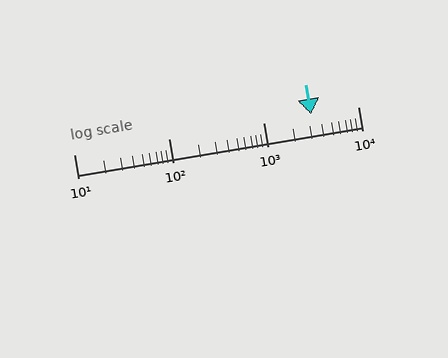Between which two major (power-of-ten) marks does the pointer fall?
The pointer is between 1000 and 10000.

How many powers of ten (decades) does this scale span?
The scale spans 3 decades, from 10 to 10000.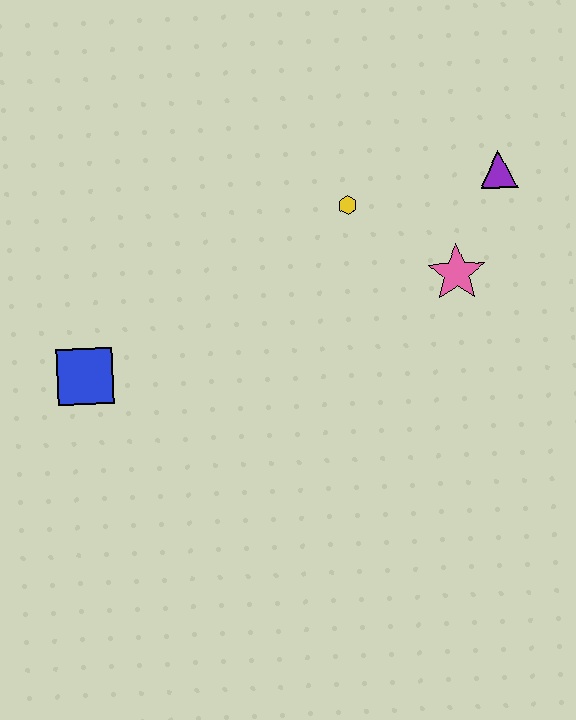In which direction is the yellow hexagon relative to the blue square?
The yellow hexagon is to the right of the blue square.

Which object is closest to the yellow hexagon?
The pink star is closest to the yellow hexagon.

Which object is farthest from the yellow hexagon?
The blue square is farthest from the yellow hexagon.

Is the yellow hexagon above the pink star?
Yes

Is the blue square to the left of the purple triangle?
Yes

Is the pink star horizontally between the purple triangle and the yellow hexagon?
Yes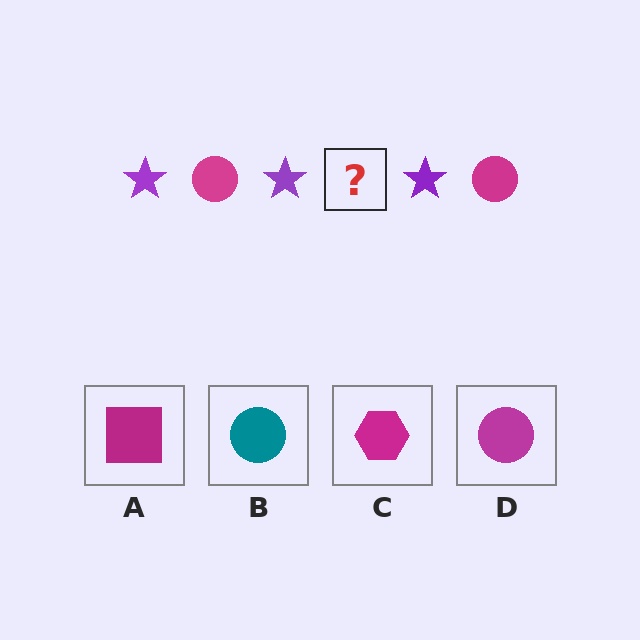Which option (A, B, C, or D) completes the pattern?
D.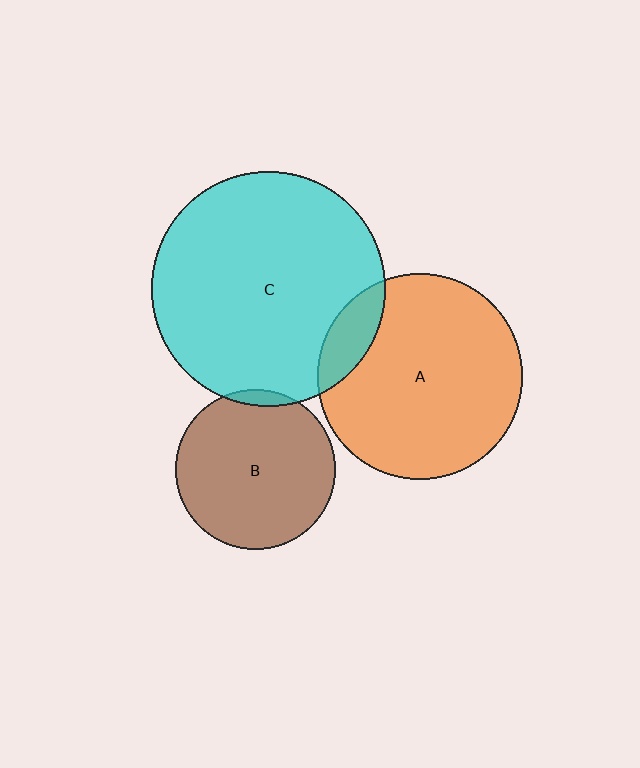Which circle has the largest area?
Circle C (cyan).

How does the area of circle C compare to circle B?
Approximately 2.1 times.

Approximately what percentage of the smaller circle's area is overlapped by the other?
Approximately 5%.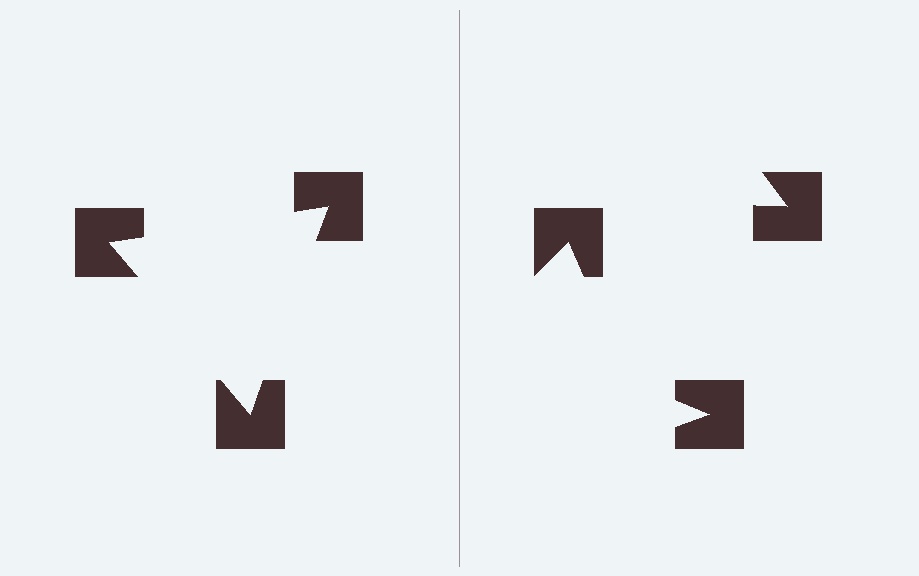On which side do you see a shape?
An illusory triangle appears on the left side. On the right side the wedge cuts are rotated, so no coherent shape forms.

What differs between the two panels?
The notched squares are positioned identically on both sides; only the wedge orientations differ. On the left they align to a triangle; on the right they are misaligned.